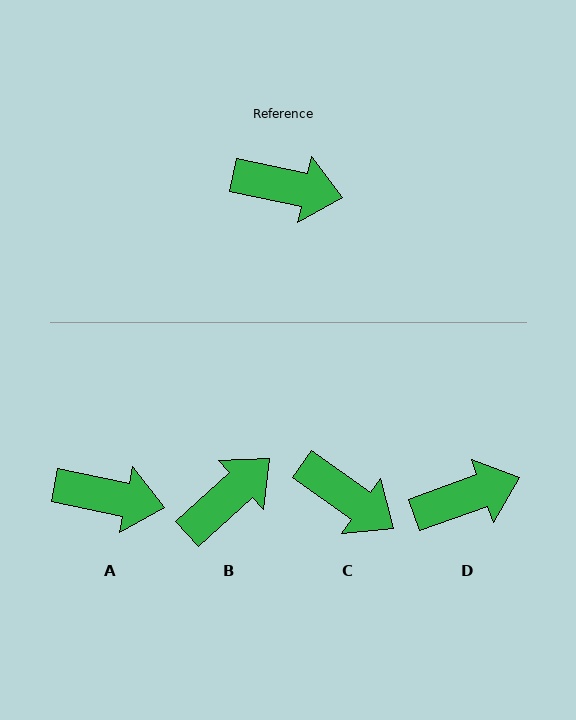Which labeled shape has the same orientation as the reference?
A.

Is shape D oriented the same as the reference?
No, it is off by about 31 degrees.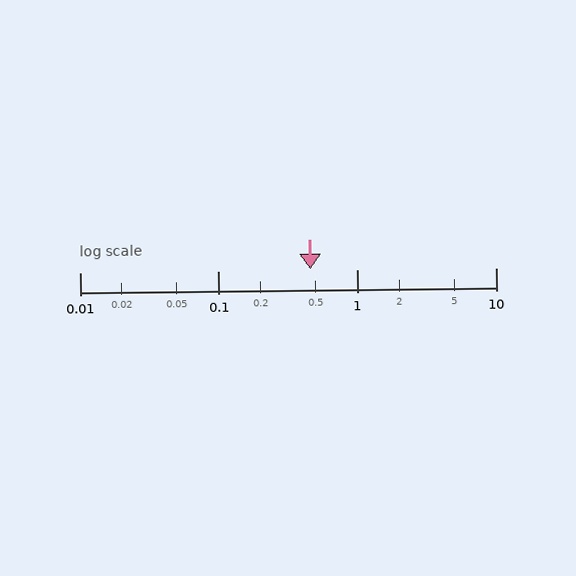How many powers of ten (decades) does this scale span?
The scale spans 3 decades, from 0.01 to 10.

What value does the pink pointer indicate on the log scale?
The pointer indicates approximately 0.46.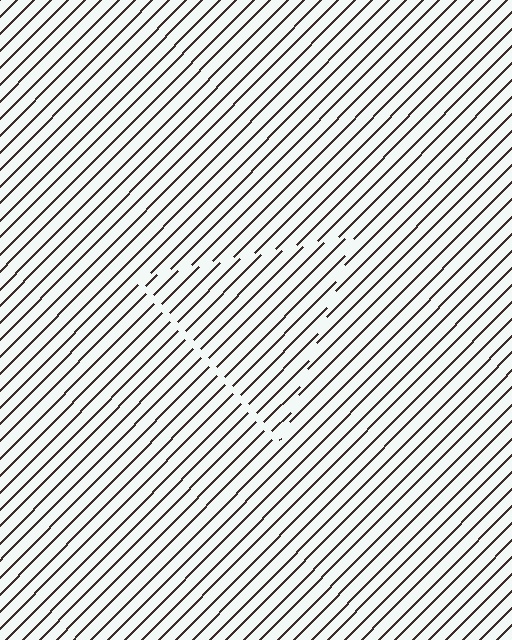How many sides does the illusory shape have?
3 sides — the line-ends trace a triangle.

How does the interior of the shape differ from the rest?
The interior of the shape contains the same grating, shifted by half a period — the contour is defined by the phase discontinuity where line-ends from the inner and outer gratings abut.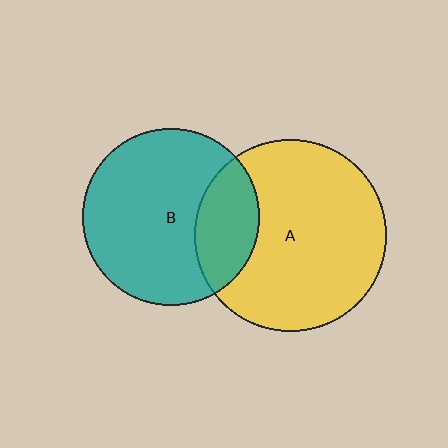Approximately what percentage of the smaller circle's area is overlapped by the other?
Approximately 25%.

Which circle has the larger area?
Circle A (yellow).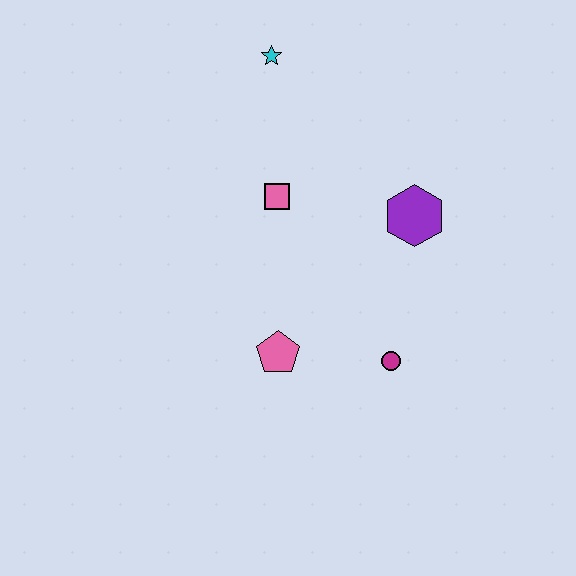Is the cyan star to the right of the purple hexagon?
No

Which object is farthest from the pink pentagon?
The cyan star is farthest from the pink pentagon.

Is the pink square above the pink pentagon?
Yes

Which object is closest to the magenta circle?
The pink pentagon is closest to the magenta circle.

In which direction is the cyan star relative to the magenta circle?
The cyan star is above the magenta circle.